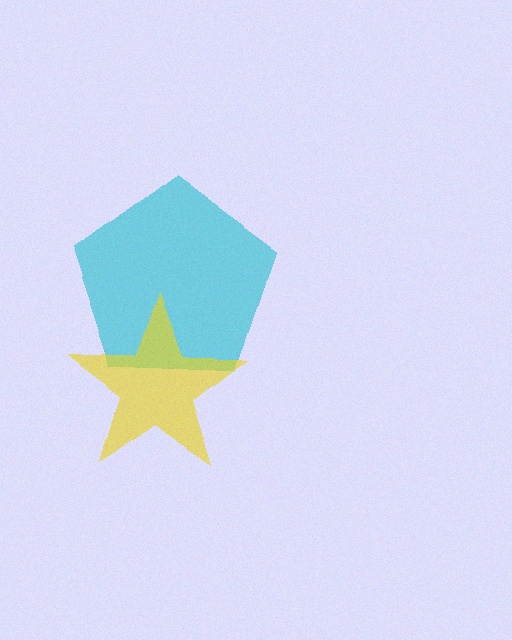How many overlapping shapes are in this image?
There are 2 overlapping shapes in the image.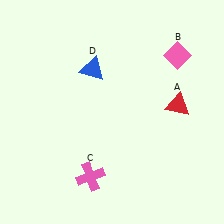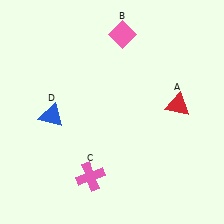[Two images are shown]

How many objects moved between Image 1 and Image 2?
2 objects moved between the two images.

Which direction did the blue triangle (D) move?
The blue triangle (D) moved down.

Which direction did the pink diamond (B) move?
The pink diamond (B) moved left.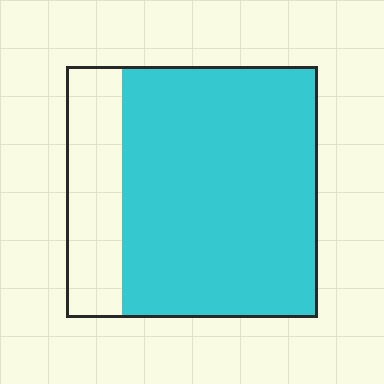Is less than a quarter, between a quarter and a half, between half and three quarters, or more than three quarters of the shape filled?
More than three quarters.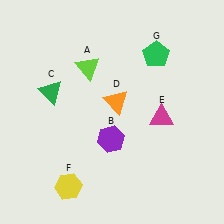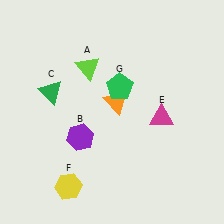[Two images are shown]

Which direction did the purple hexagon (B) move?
The purple hexagon (B) moved left.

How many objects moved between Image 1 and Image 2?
2 objects moved between the two images.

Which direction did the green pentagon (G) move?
The green pentagon (G) moved left.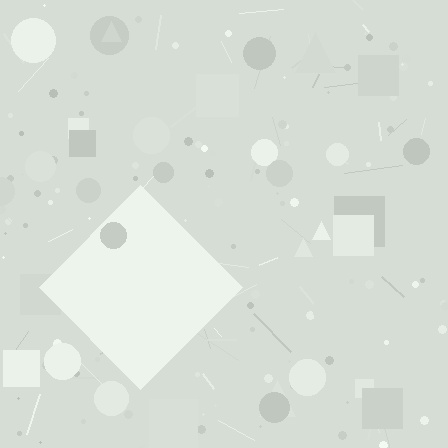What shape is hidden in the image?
A diamond is hidden in the image.